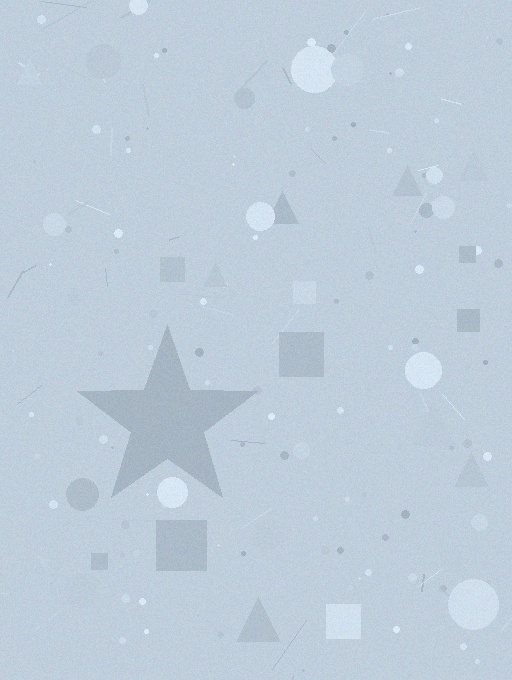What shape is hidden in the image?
A star is hidden in the image.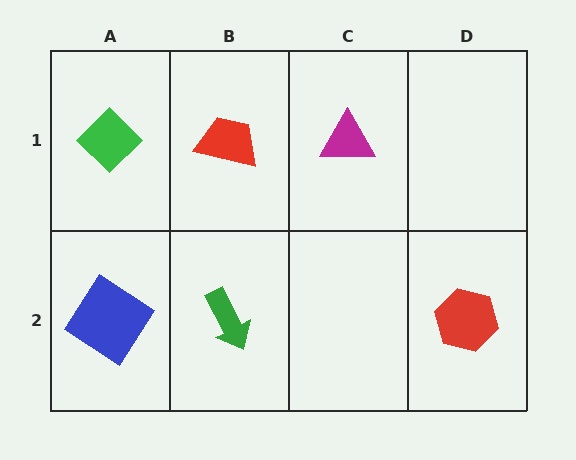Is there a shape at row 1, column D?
No, that cell is empty.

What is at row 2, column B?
A green arrow.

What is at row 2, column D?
A red hexagon.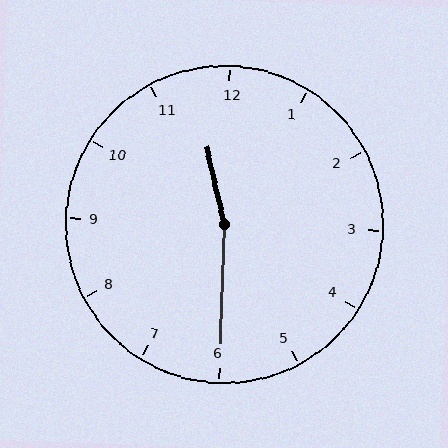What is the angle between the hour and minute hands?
Approximately 165 degrees.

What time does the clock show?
11:30.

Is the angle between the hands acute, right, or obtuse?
It is obtuse.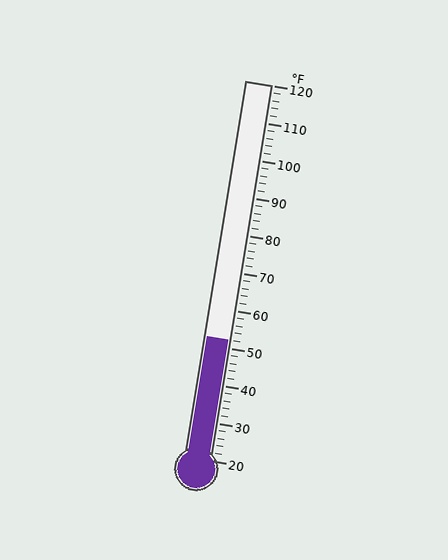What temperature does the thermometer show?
The thermometer shows approximately 52°F.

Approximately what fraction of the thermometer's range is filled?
The thermometer is filled to approximately 30% of its range.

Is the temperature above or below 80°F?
The temperature is below 80°F.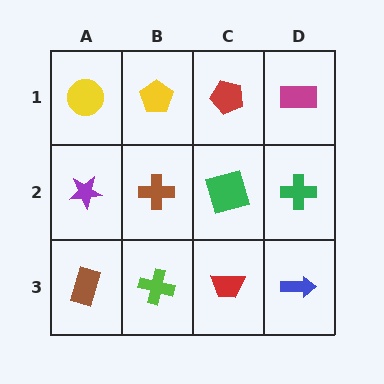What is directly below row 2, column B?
A lime cross.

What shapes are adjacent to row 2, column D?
A magenta rectangle (row 1, column D), a blue arrow (row 3, column D), a green square (row 2, column C).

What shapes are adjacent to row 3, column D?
A green cross (row 2, column D), a red trapezoid (row 3, column C).